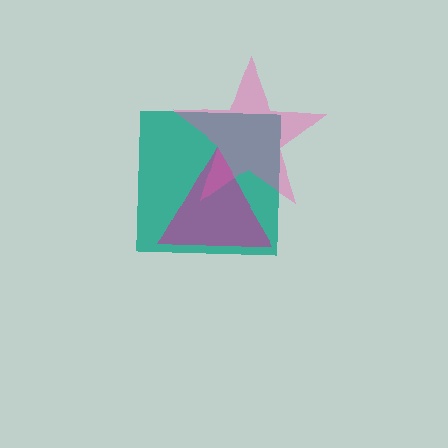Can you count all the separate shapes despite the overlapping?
Yes, there are 3 separate shapes.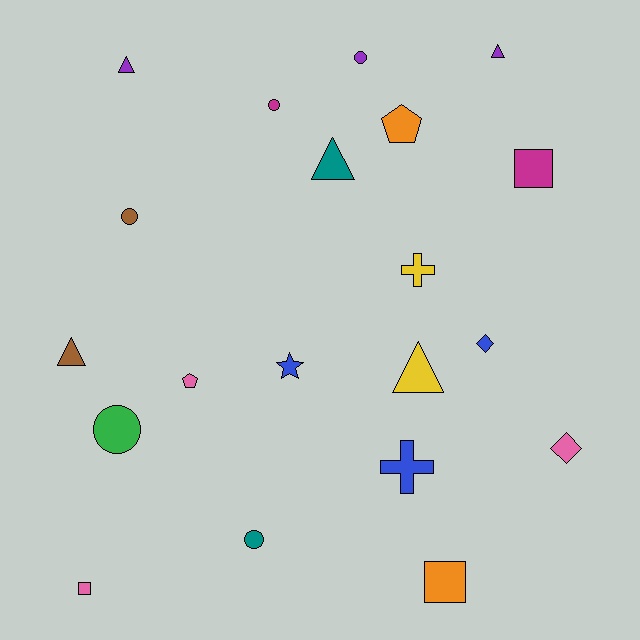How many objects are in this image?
There are 20 objects.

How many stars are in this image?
There is 1 star.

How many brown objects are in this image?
There are 2 brown objects.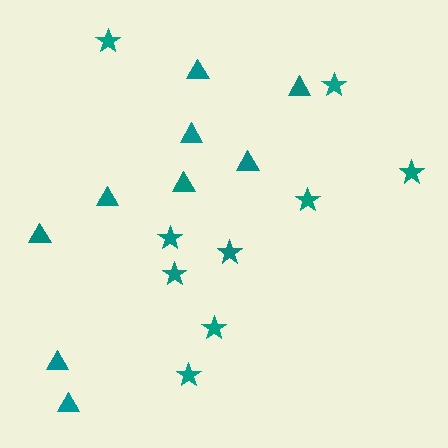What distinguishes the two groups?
There are 2 groups: one group of stars (9) and one group of triangles (9).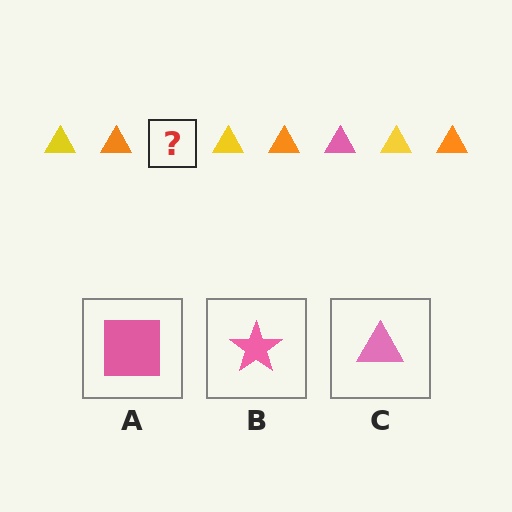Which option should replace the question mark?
Option C.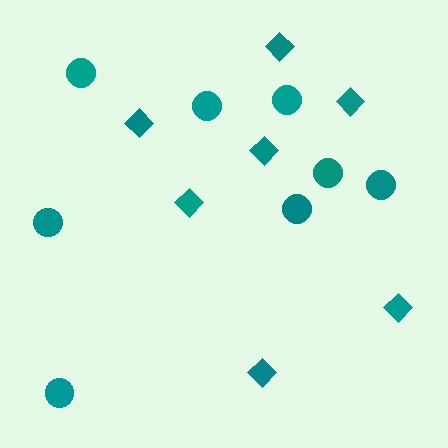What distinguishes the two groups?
There are 2 groups: one group of circles (8) and one group of diamonds (7).